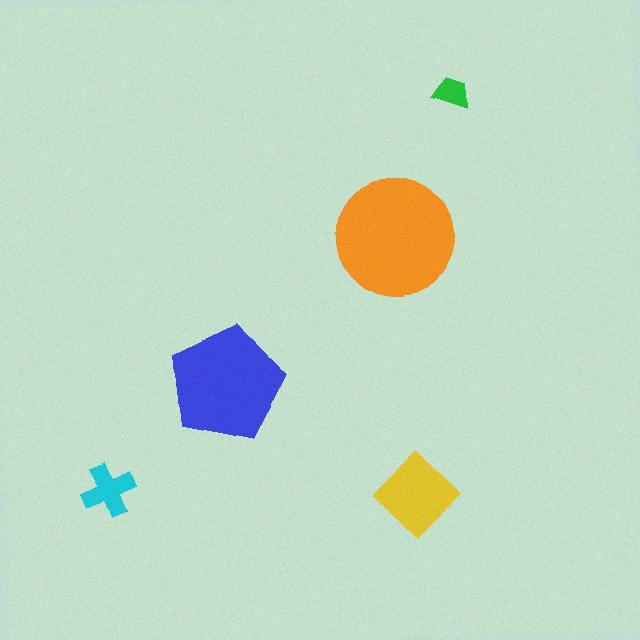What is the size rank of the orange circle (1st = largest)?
1st.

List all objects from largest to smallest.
The orange circle, the blue pentagon, the yellow diamond, the cyan cross, the green trapezoid.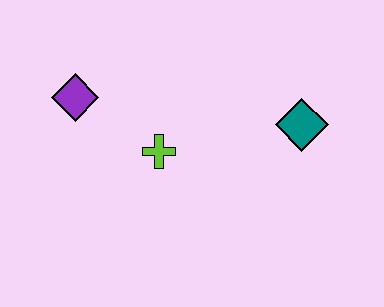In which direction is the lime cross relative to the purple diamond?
The lime cross is to the right of the purple diamond.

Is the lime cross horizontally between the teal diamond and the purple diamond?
Yes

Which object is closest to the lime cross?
The purple diamond is closest to the lime cross.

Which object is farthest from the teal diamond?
The purple diamond is farthest from the teal diamond.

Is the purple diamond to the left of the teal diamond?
Yes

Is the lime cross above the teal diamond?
No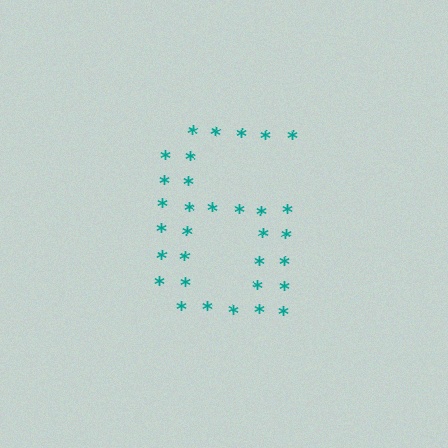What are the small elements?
The small elements are asterisks.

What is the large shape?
The large shape is the digit 6.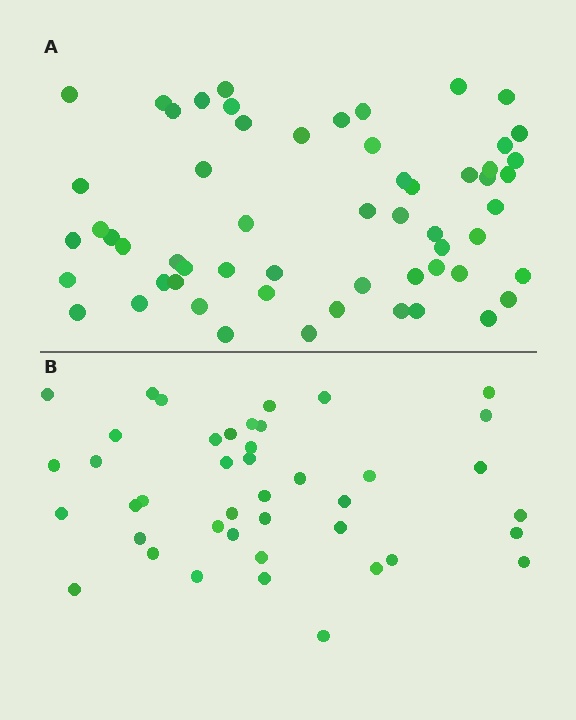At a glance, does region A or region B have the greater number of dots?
Region A (the top region) has more dots.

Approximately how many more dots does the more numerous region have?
Region A has approximately 15 more dots than region B.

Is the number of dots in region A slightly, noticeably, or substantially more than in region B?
Region A has noticeably more, but not dramatically so. The ratio is roughly 1.4 to 1.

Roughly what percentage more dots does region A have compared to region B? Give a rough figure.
About 40% more.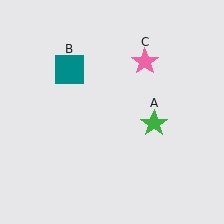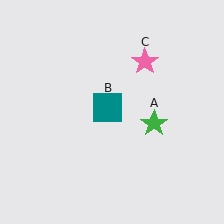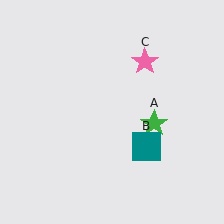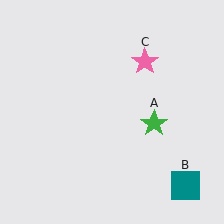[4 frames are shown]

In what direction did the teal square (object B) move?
The teal square (object B) moved down and to the right.